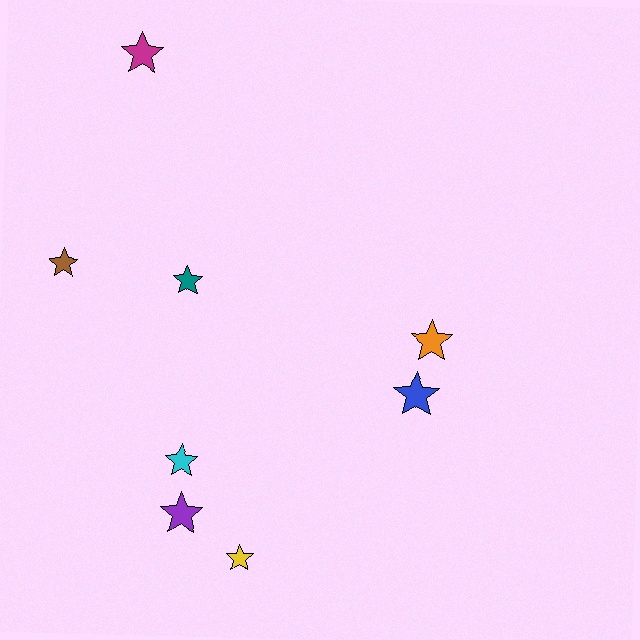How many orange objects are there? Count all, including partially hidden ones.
There is 1 orange object.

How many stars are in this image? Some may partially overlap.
There are 8 stars.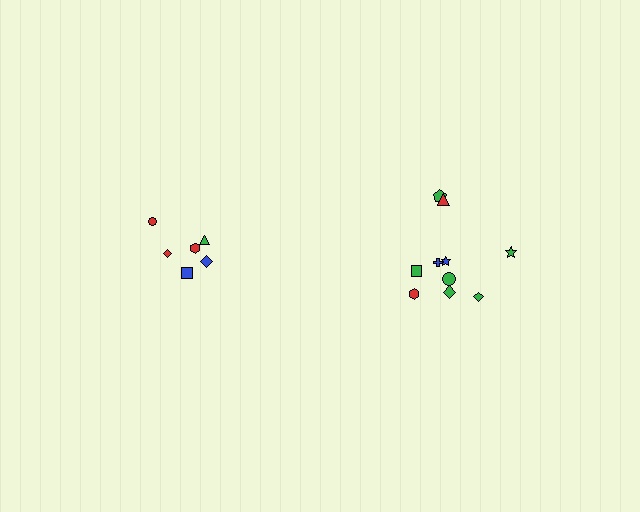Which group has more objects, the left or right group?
The right group.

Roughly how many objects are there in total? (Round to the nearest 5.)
Roughly 15 objects in total.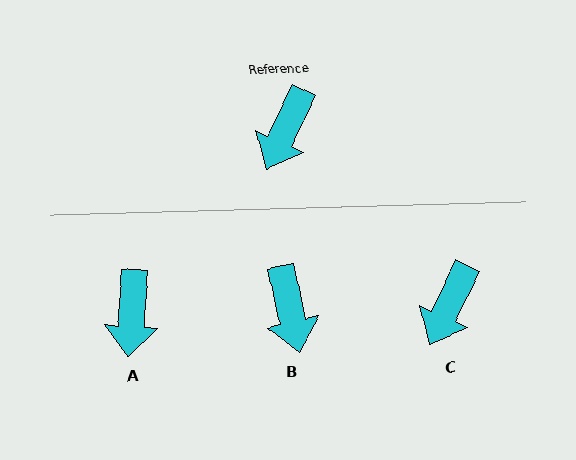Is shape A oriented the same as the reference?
No, it is off by about 21 degrees.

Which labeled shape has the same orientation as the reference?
C.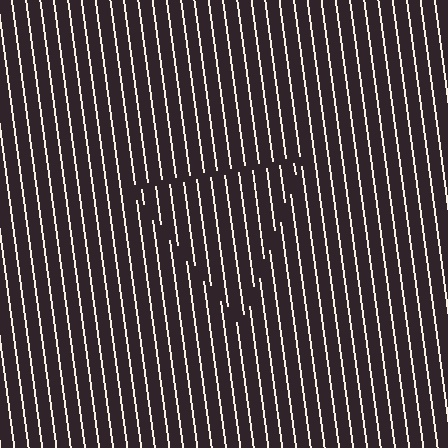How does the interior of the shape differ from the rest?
The interior of the shape contains the same grating, shifted by half a period — the contour is defined by the phase discontinuity where line-ends from the inner and outer gratings abut.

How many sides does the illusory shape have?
3 sides — the line-ends trace a triangle.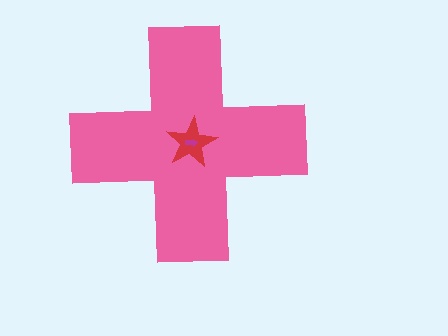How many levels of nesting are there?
3.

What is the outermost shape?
The pink cross.